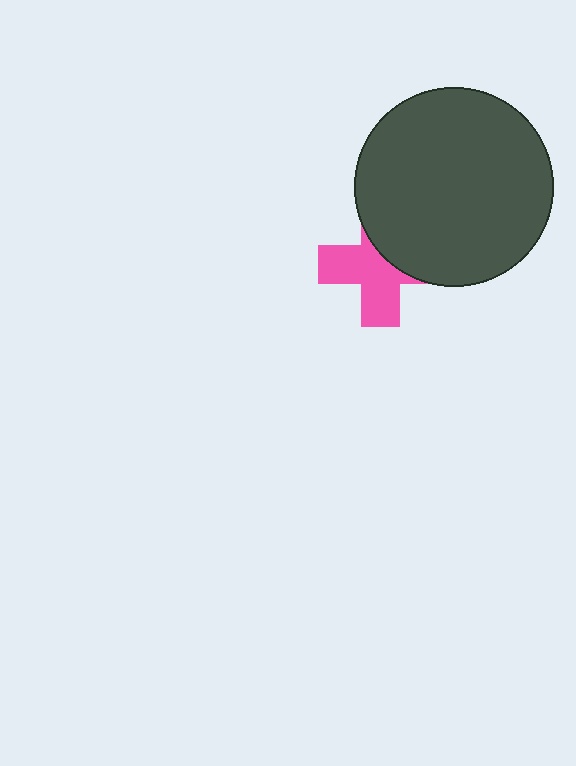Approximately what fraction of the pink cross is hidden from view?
Roughly 43% of the pink cross is hidden behind the dark gray circle.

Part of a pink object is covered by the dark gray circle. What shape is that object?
It is a cross.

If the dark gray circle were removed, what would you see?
You would see the complete pink cross.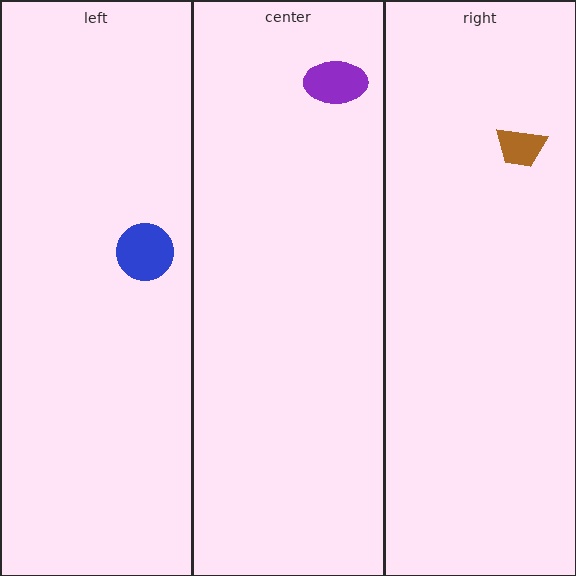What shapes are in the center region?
The purple ellipse.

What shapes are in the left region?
The blue circle.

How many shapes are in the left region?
1.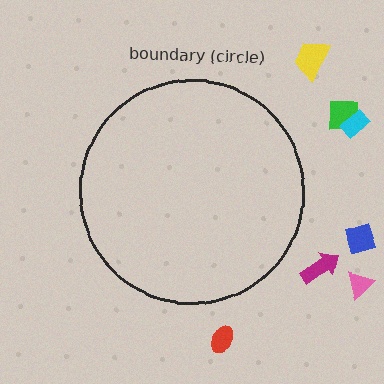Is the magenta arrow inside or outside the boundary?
Outside.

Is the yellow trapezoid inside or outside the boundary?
Outside.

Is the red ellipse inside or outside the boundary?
Outside.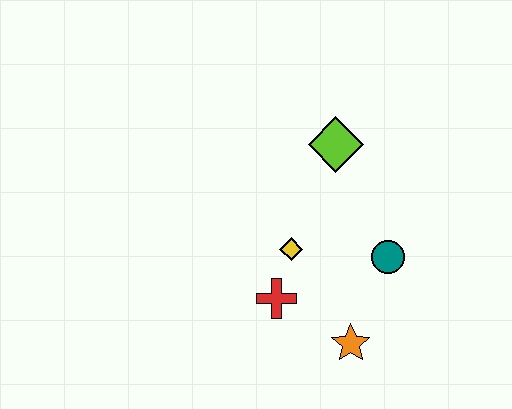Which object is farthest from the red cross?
The lime diamond is farthest from the red cross.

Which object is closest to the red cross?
The yellow diamond is closest to the red cross.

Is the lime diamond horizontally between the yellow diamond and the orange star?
Yes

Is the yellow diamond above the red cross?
Yes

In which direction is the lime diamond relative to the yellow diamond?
The lime diamond is above the yellow diamond.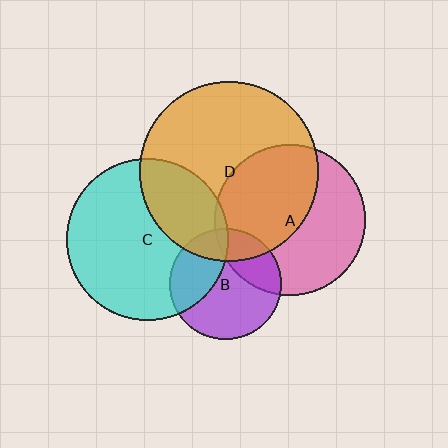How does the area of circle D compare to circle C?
Approximately 1.2 times.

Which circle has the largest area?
Circle D (orange).